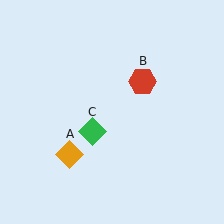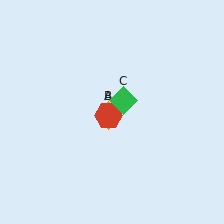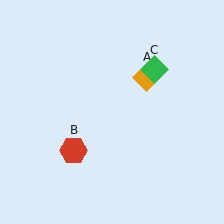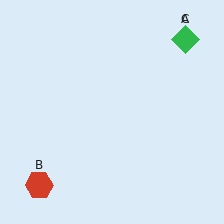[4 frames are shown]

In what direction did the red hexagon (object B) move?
The red hexagon (object B) moved down and to the left.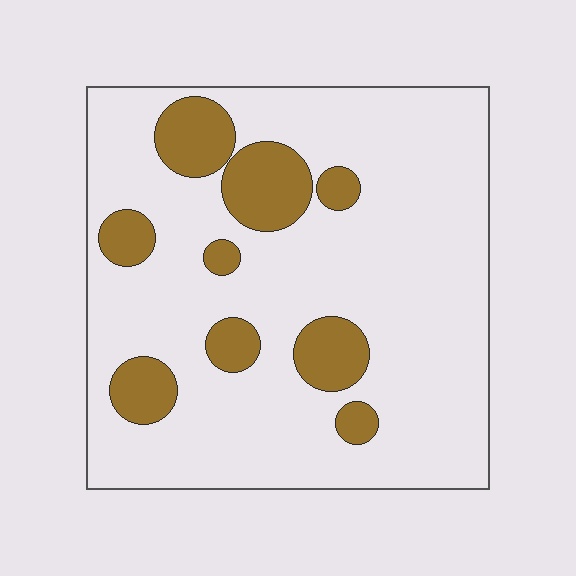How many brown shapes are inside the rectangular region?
9.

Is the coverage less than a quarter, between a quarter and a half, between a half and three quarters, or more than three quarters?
Less than a quarter.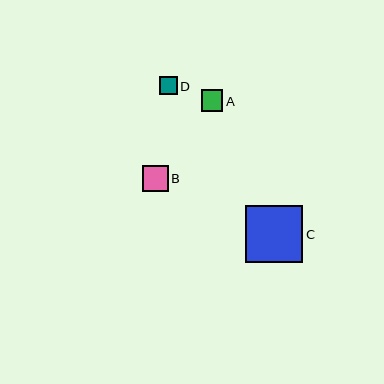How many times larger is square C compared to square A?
Square C is approximately 2.7 times the size of square A.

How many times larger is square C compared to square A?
Square C is approximately 2.7 times the size of square A.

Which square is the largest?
Square C is the largest with a size of approximately 57 pixels.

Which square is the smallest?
Square D is the smallest with a size of approximately 18 pixels.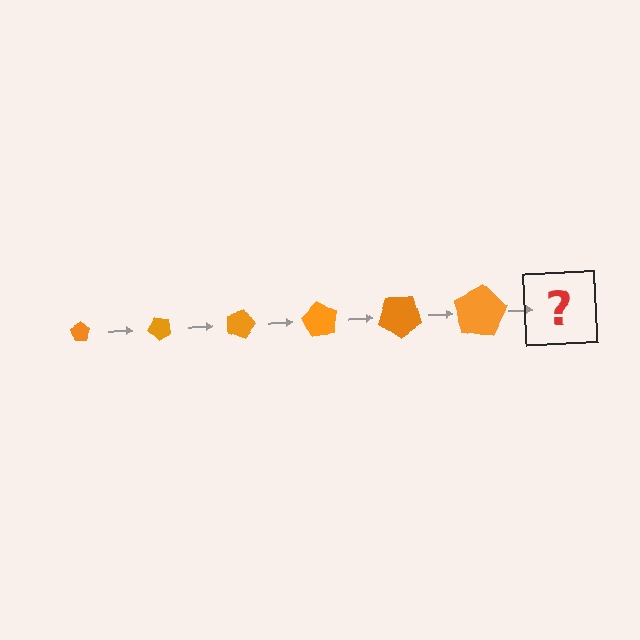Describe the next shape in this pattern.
It should be a pentagon, larger than the previous one and rotated 270 degrees from the start.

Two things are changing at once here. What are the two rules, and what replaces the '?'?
The two rules are that the pentagon grows larger each step and it rotates 45 degrees each step. The '?' should be a pentagon, larger than the previous one and rotated 270 degrees from the start.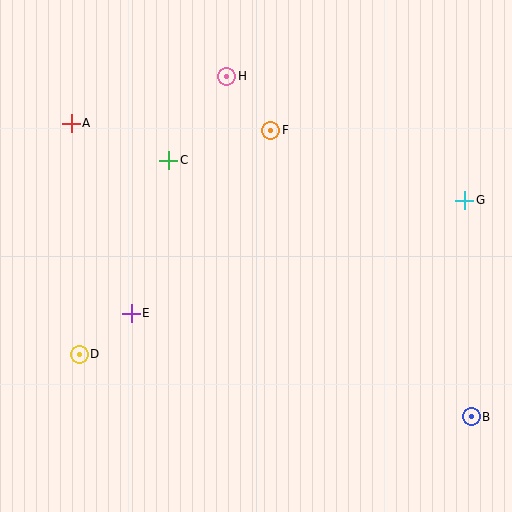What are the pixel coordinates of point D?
Point D is at (79, 354).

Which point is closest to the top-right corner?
Point G is closest to the top-right corner.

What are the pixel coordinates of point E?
Point E is at (131, 313).